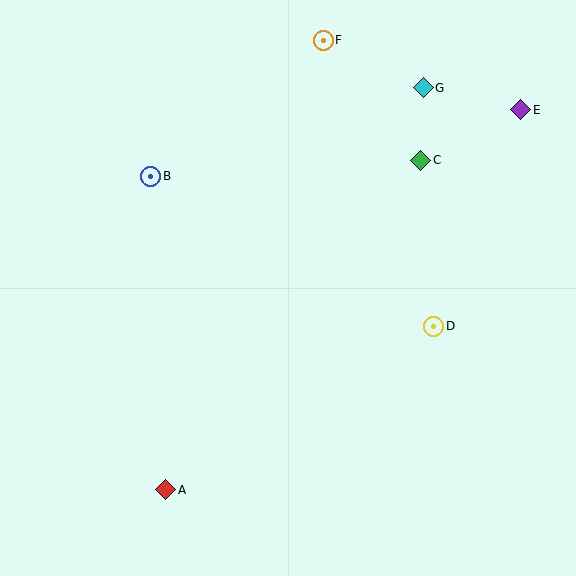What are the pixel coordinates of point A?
Point A is at (166, 490).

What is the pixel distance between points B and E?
The distance between B and E is 376 pixels.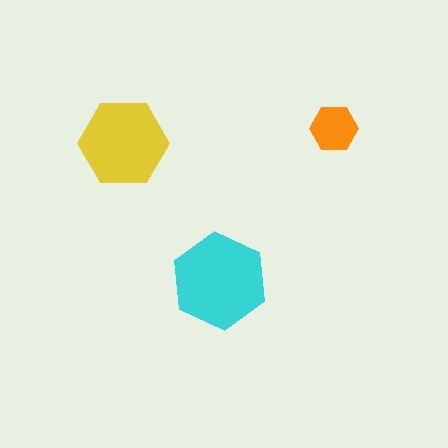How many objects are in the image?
There are 3 objects in the image.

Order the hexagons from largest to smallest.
the cyan one, the yellow one, the orange one.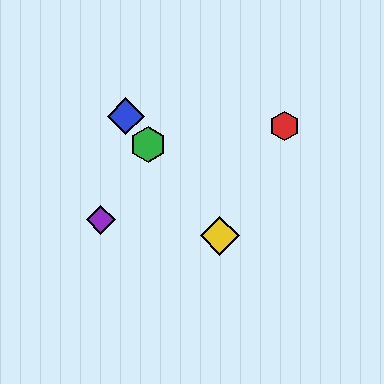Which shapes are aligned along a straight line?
The blue diamond, the green hexagon, the yellow diamond are aligned along a straight line.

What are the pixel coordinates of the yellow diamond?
The yellow diamond is at (220, 236).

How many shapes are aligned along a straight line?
3 shapes (the blue diamond, the green hexagon, the yellow diamond) are aligned along a straight line.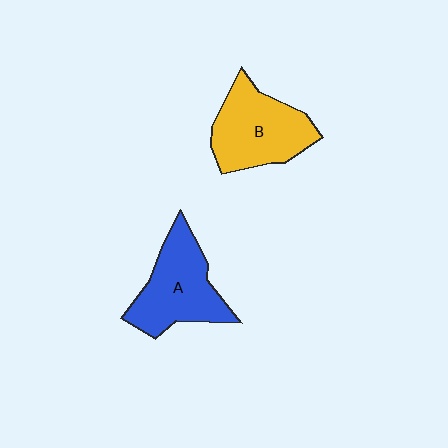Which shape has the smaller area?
Shape A (blue).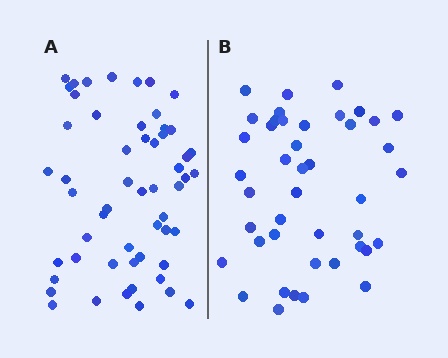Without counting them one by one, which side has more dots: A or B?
Region A (the left region) has more dots.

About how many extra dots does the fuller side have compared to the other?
Region A has roughly 12 or so more dots than region B.